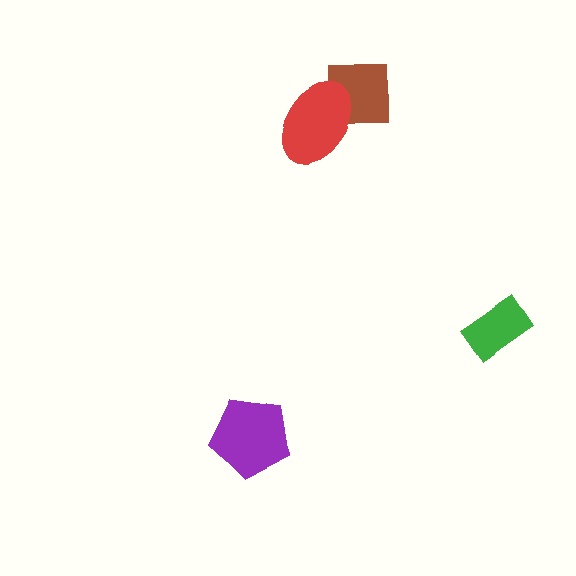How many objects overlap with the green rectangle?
0 objects overlap with the green rectangle.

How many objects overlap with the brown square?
1 object overlaps with the brown square.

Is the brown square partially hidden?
Yes, it is partially covered by another shape.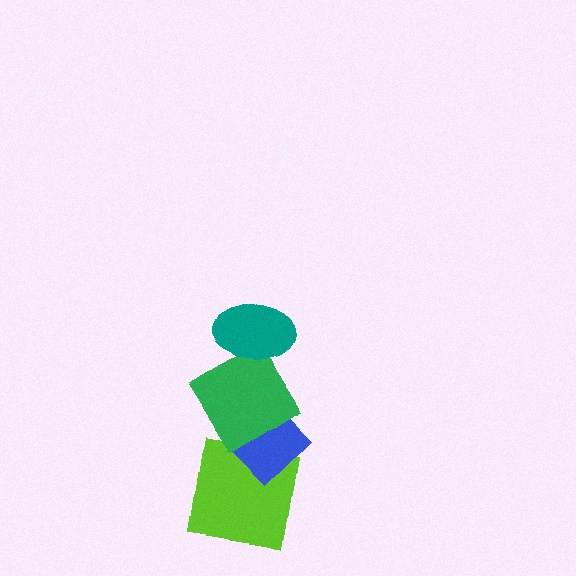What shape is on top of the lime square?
The blue diamond is on top of the lime square.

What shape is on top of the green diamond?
The teal ellipse is on top of the green diamond.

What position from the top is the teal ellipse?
The teal ellipse is 1st from the top.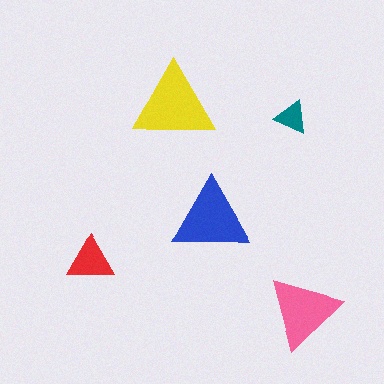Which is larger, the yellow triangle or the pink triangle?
The yellow one.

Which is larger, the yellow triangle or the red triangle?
The yellow one.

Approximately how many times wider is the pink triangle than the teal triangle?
About 2 times wider.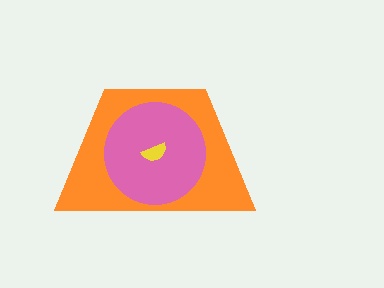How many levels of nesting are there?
3.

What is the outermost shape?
The orange trapezoid.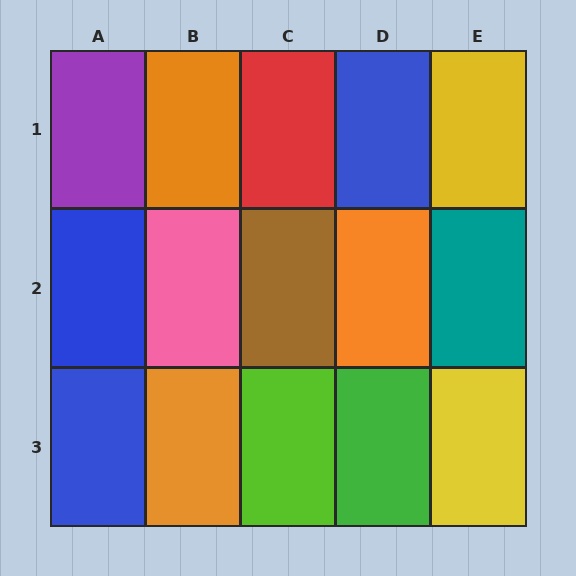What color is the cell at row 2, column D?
Orange.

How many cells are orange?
3 cells are orange.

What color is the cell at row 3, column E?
Yellow.